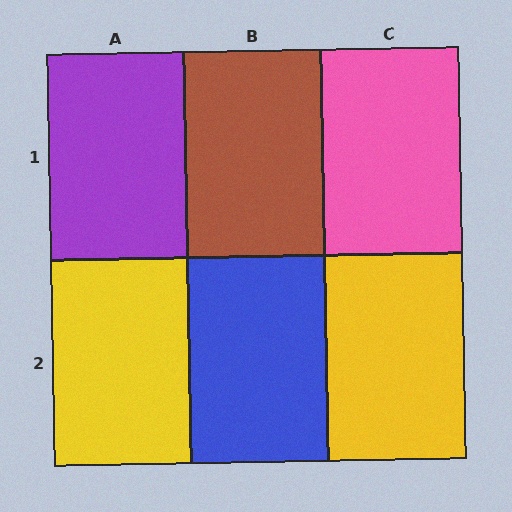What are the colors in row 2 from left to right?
Yellow, blue, yellow.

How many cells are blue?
1 cell is blue.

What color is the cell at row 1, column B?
Brown.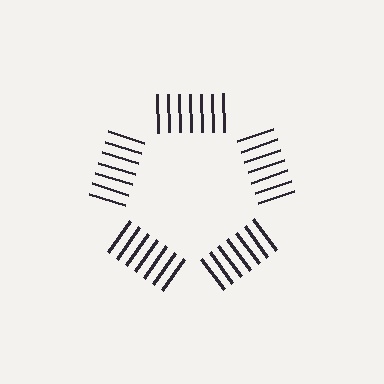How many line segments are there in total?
35 — 7 along each of the 5 edges.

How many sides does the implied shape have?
5 sides — the line-ends trace a pentagon.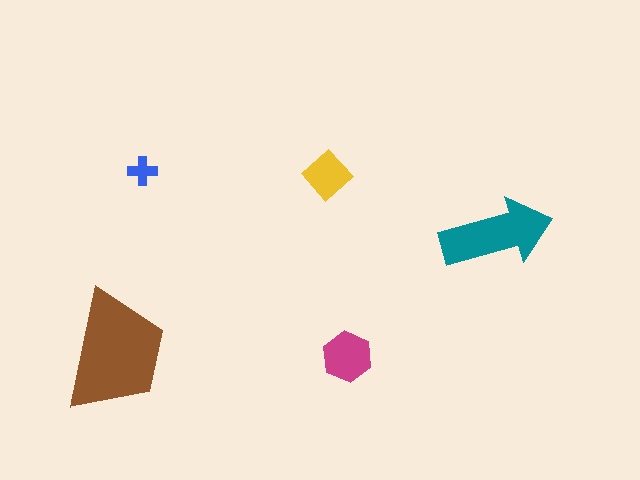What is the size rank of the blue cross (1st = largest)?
5th.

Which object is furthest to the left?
The brown trapezoid is leftmost.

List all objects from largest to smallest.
The brown trapezoid, the teal arrow, the magenta hexagon, the yellow diamond, the blue cross.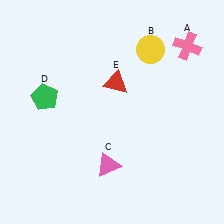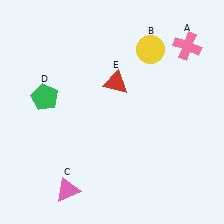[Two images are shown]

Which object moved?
The pink triangle (C) moved left.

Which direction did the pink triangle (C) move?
The pink triangle (C) moved left.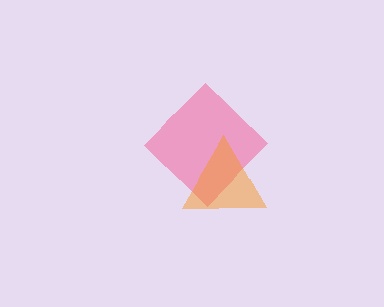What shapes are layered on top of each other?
The layered shapes are: a pink diamond, an orange triangle.